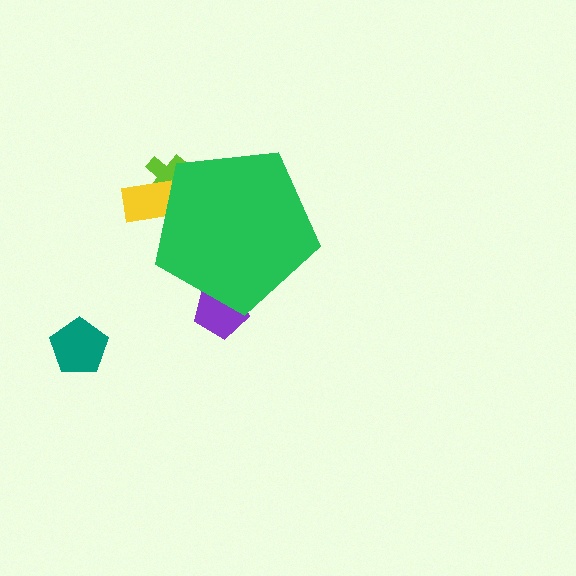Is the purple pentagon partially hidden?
Yes, the purple pentagon is partially hidden behind the green pentagon.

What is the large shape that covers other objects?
A green pentagon.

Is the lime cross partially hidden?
Yes, the lime cross is partially hidden behind the green pentagon.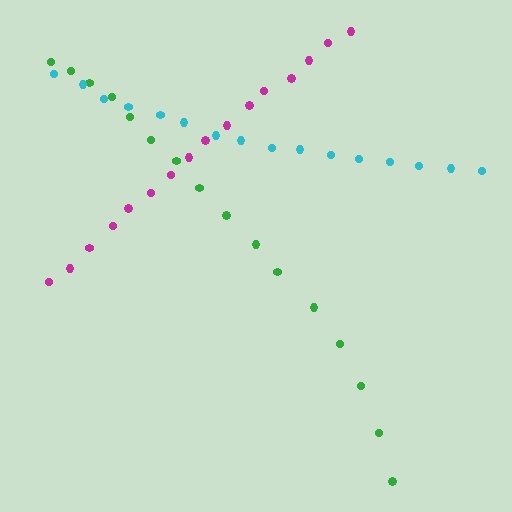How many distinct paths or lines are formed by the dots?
There are 3 distinct paths.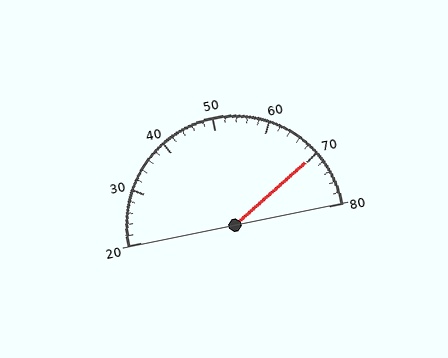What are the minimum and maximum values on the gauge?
The gauge ranges from 20 to 80.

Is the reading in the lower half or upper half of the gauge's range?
The reading is in the upper half of the range (20 to 80).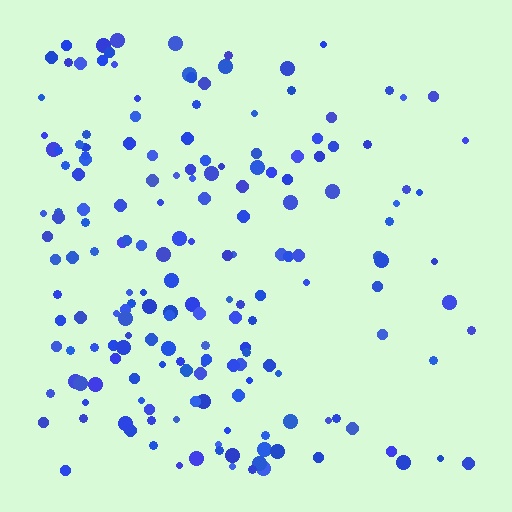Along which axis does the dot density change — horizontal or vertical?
Horizontal.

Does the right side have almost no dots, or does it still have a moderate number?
Still a moderate number, just noticeably fewer than the left.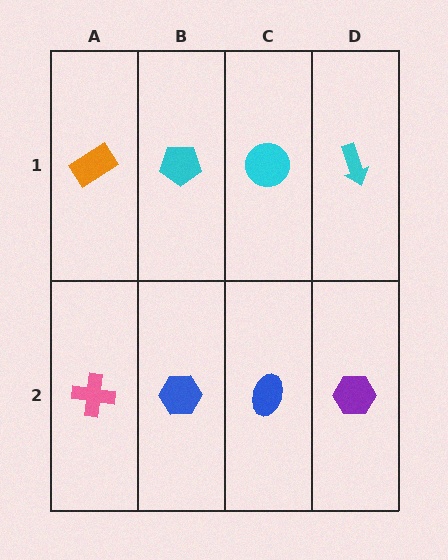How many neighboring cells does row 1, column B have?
3.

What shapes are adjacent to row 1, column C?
A blue ellipse (row 2, column C), a cyan pentagon (row 1, column B), a cyan arrow (row 1, column D).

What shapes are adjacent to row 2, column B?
A cyan pentagon (row 1, column B), a pink cross (row 2, column A), a blue ellipse (row 2, column C).